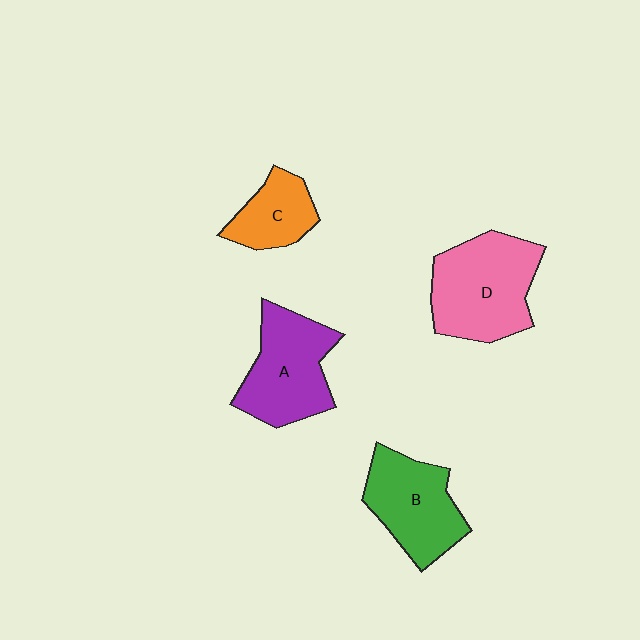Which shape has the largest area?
Shape D (pink).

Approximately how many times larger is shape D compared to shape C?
Approximately 2.0 times.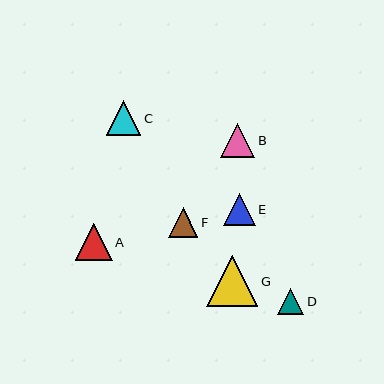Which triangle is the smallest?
Triangle D is the smallest with a size of approximately 26 pixels.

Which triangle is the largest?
Triangle G is the largest with a size of approximately 51 pixels.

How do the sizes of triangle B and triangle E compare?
Triangle B and triangle E are approximately the same size.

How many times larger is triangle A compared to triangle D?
Triangle A is approximately 1.4 times the size of triangle D.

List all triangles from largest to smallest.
From largest to smallest: G, A, C, B, E, F, D.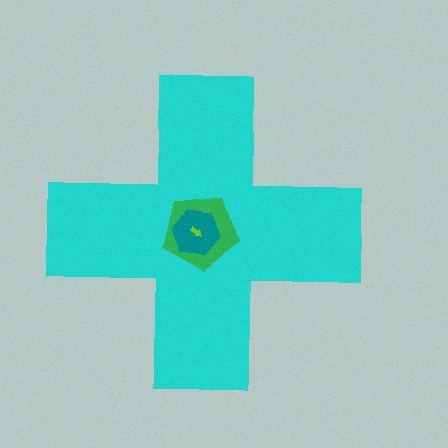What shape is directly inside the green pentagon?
The teal hexagon.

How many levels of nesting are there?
4.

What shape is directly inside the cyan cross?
The green pentagon.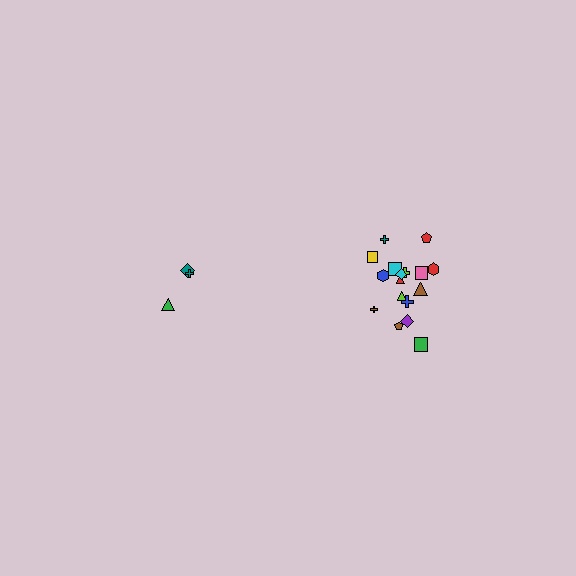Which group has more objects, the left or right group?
The right group.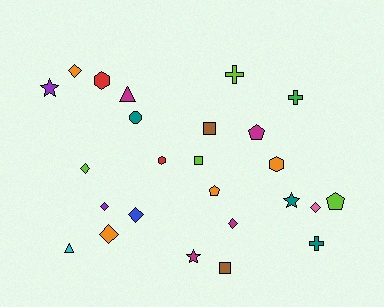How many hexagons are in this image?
There are 3 hexagons.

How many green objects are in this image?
There is 1 green object.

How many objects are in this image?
There are 25 objects.